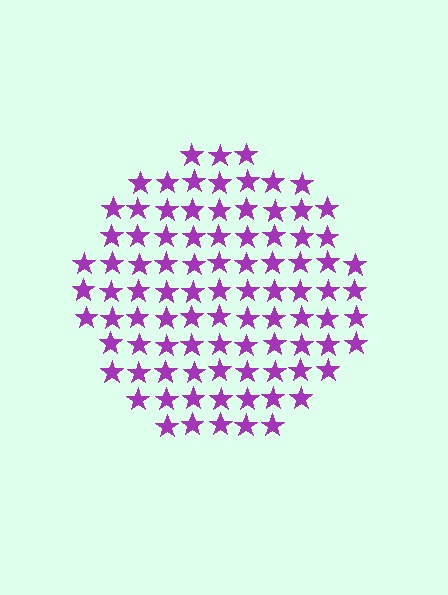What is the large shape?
The large shape is a circle.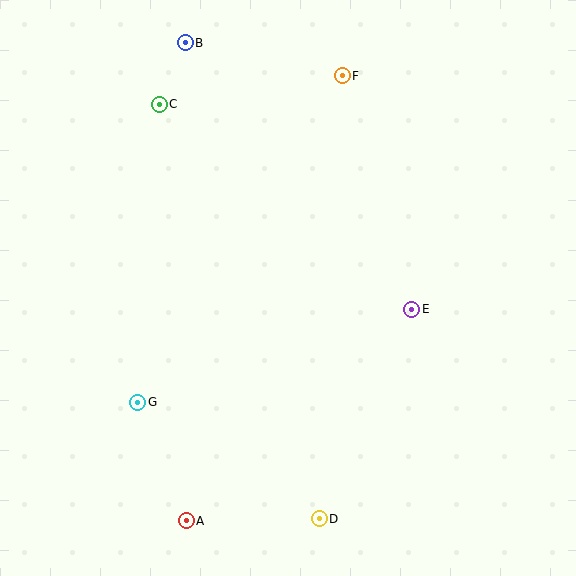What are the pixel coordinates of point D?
Point D is at (319, 519).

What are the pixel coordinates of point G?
Point G is at (138, 402).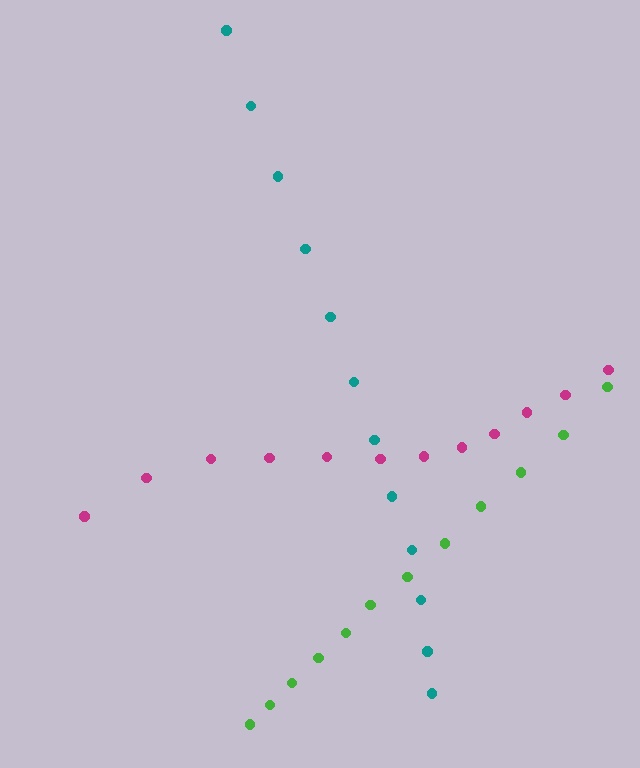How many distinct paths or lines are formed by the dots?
There are 3 distinct paths.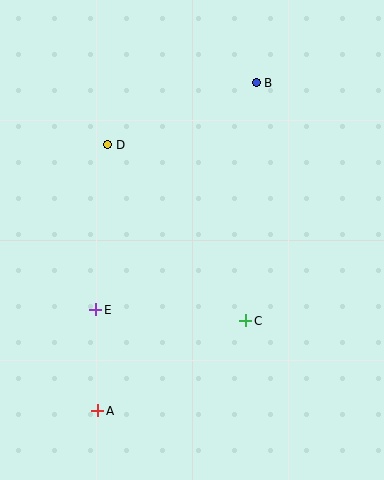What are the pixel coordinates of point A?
Point A is at (98, 411).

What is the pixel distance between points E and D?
The distance between E and D is 165 pixels.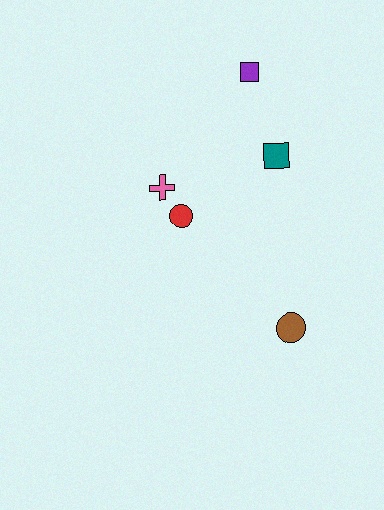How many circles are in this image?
There are 2 circles.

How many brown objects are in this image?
There is 1 brown object.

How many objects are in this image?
There are 5 objects.